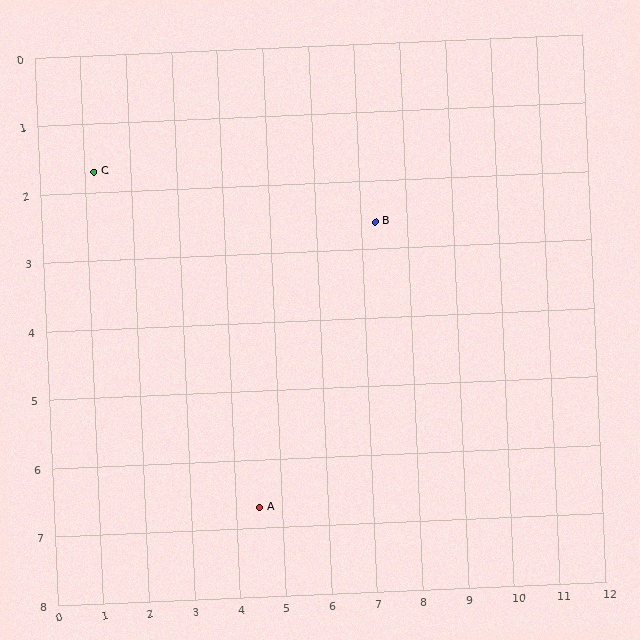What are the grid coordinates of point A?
Point A is at approximately (4.5, 6.7).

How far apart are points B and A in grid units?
Points B and A are about 5.0 grid units apart.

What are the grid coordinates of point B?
Point B is at approximately (7.3, 2.6).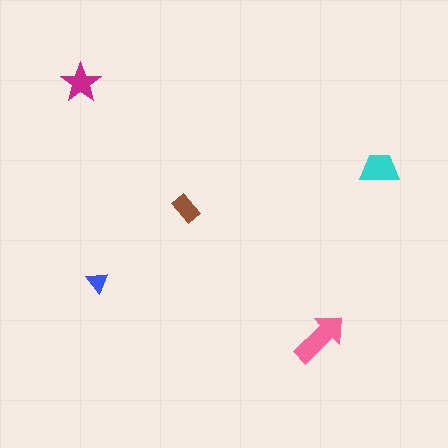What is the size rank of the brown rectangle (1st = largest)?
4th.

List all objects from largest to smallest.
The pink arrow, the cyan trapezoid, the magenta star, the brown rectangle, the blue triangle.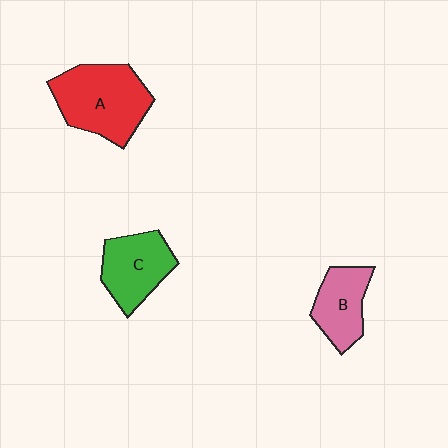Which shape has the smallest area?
Shape B (pink).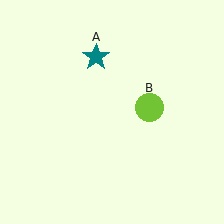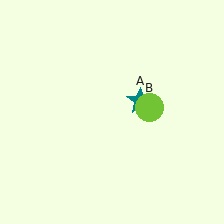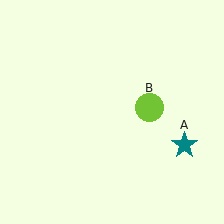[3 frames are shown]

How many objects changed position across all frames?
1 object changed position: teal star (object A).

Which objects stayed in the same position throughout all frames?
Lime circle (object B) remained stationary.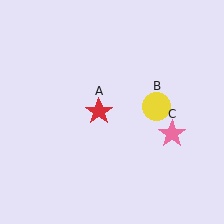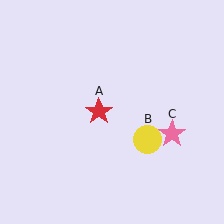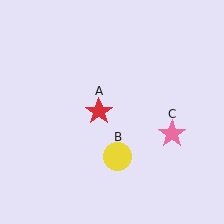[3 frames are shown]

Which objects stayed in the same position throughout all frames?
Red star (object A) and pink star (object C) remained stationary.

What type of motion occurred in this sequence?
The yellow circle (object B) rotated clockwise around the center of the scene.